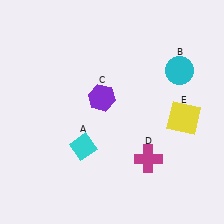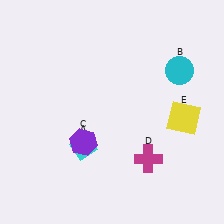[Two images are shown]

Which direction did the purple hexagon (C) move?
The purple hexagon (C) moved down.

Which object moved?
The purple hexagon (C) moved down.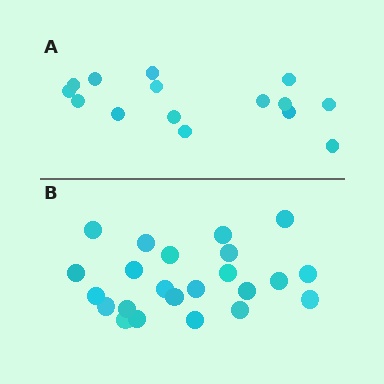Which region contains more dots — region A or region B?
Region B (the bottom region) has more dots.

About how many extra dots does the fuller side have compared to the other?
Region B has roughly 8 or so more dots than region A.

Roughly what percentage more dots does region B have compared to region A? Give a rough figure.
About 55% more.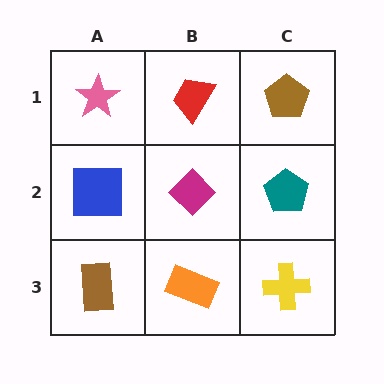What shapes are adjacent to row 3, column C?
A teal pentagon (row 2, column C), an orange rectangle (row 3, column B).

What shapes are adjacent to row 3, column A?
A blue square (row 2, column A), an orange rectangle (row 3, column B).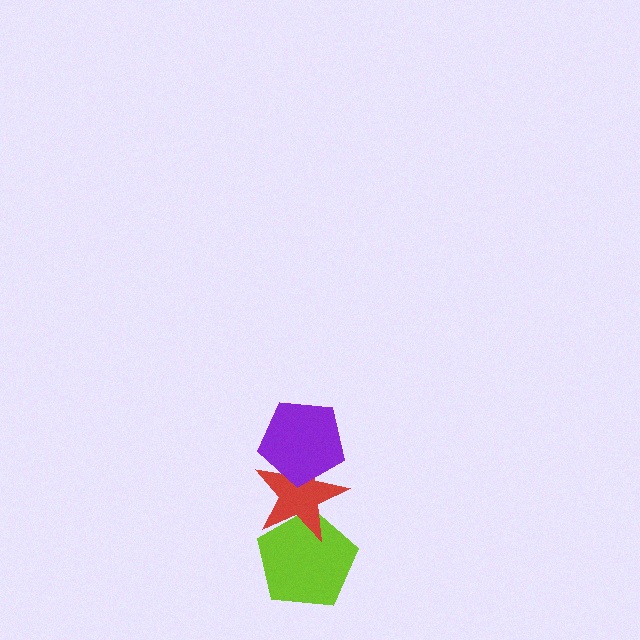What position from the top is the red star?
The red star is 2nd from the top.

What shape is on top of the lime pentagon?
The red star is on top of the lime pentagon.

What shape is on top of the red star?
The purple pentagon is on top of the red star.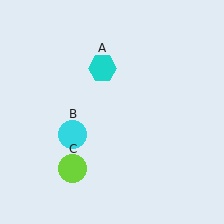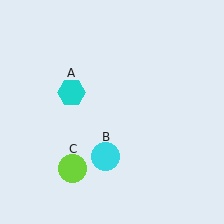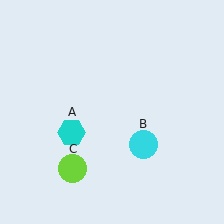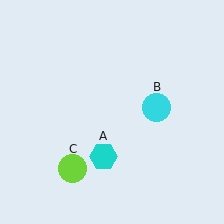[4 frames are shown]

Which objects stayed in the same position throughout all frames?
Lime circle (object C) remained stationary.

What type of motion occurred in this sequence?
The cyan hexagon (object A), cyan circle (object B) rotated counterclockwise around the center of the scene.